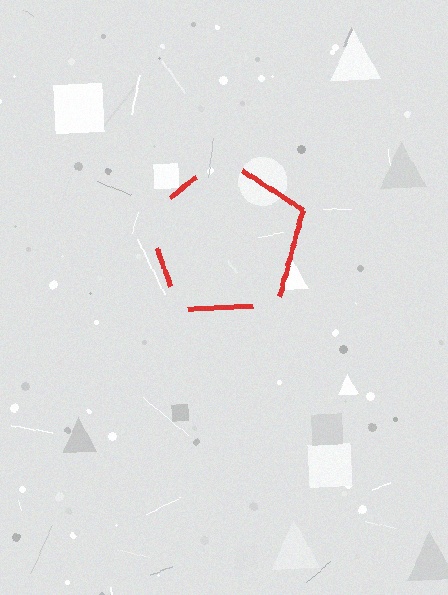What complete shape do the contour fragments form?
The contour fragments form a pentagon.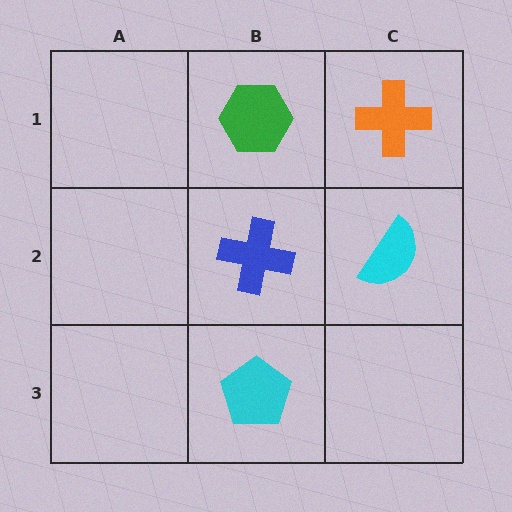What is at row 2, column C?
A cyan semicircle.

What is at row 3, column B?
A cyan pentagon.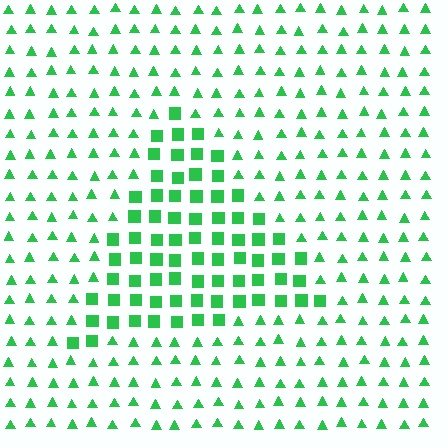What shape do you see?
I see a triangle.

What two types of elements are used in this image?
The image uses squares inside the triangle region and triangles outside it.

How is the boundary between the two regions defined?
The boundary is defined by a change in element shape: squares inside vs. triangles outside. All elements share the same color and spacing.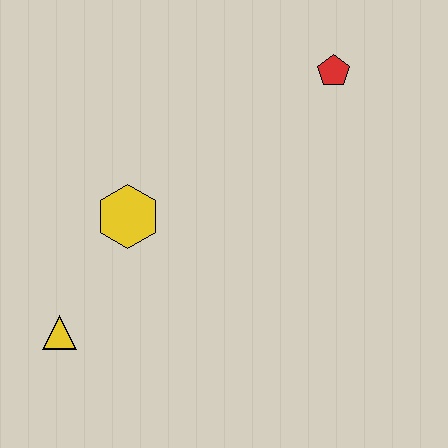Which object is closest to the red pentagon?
The yellow hexagon is closest to the red pentagon.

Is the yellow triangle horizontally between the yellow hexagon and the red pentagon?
No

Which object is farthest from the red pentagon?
The yellow triangle is farthest from the red pentagon.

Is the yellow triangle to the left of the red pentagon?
Yes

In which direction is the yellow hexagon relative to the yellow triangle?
The yellow hexagon is above the yellow triangle.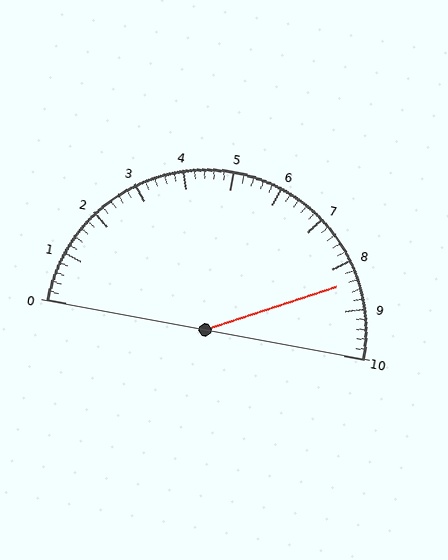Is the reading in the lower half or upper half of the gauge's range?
The reading is in the upper half of the range (0 to 10).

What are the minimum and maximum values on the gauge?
The gauge ranges from 0 to 10.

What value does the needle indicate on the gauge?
The needle indicates approximately 8.4.